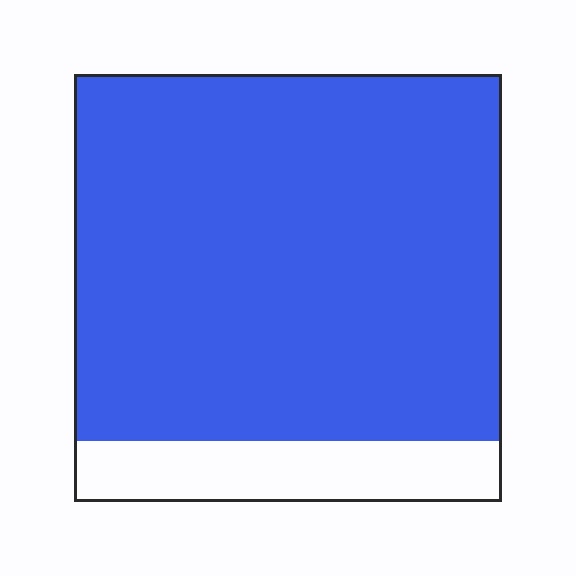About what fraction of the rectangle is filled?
About seven eighths (7/8).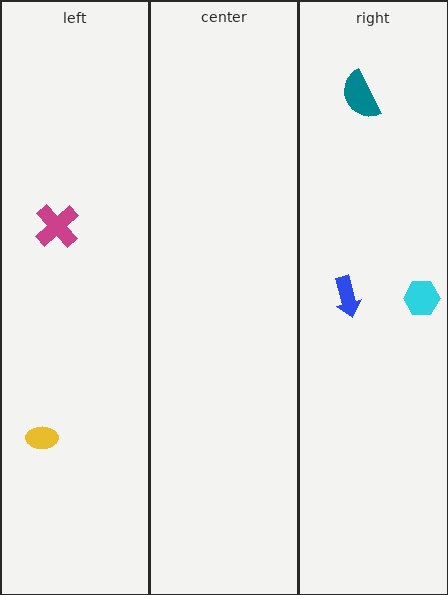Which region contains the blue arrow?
The right region.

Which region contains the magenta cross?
The left region.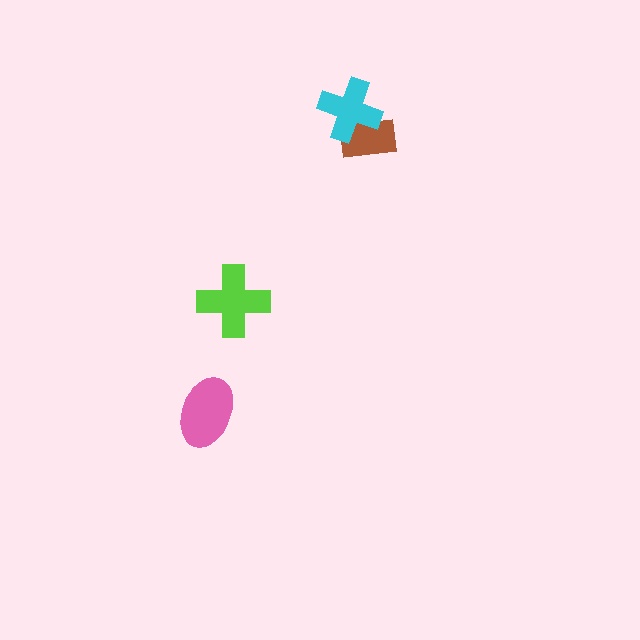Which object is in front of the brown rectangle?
The cyan cross is in front of the brown rectangle.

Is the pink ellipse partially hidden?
No, no other shape covers it.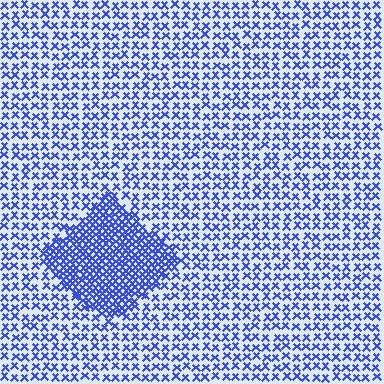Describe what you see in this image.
The image contains small blue elements arranged at two different densities. A diamond-shaped region is visible where the elements are more densely packed than the surrounding area.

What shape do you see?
I see a diamond.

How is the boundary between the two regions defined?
The boundary is defined by a change in element density (approximately 2.3x ratio). All elements are the same color, size, and shape.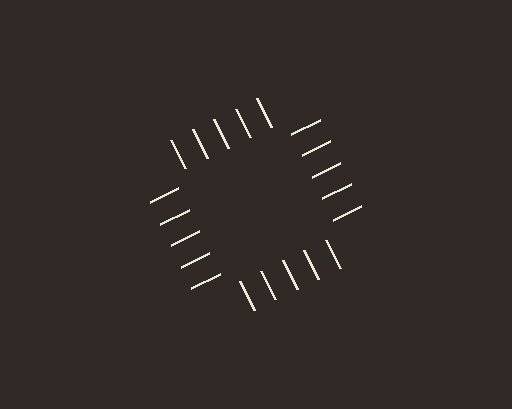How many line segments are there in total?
20 — 5 along each of the 4 edges.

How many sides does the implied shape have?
4 sides — the line-ends trace a square.